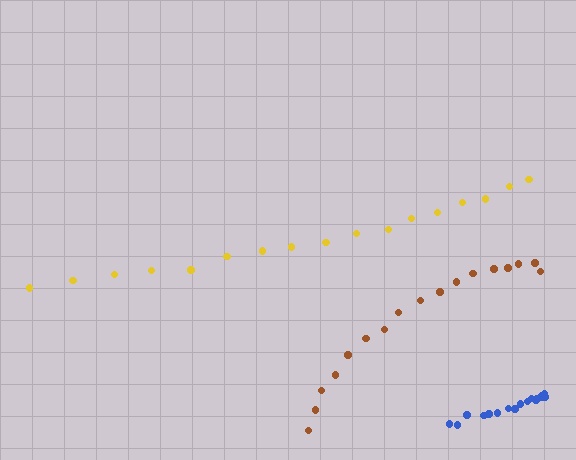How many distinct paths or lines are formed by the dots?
There are 3 distinct paths.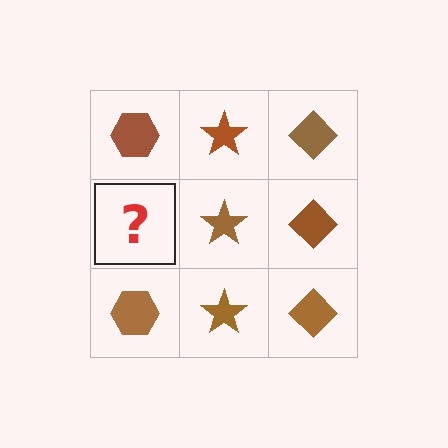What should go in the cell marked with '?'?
The missing cell should contain a brown hexagon.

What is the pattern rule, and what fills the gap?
The rule is that each column has a consistent shape. The gap should be filled with a brown hexagon.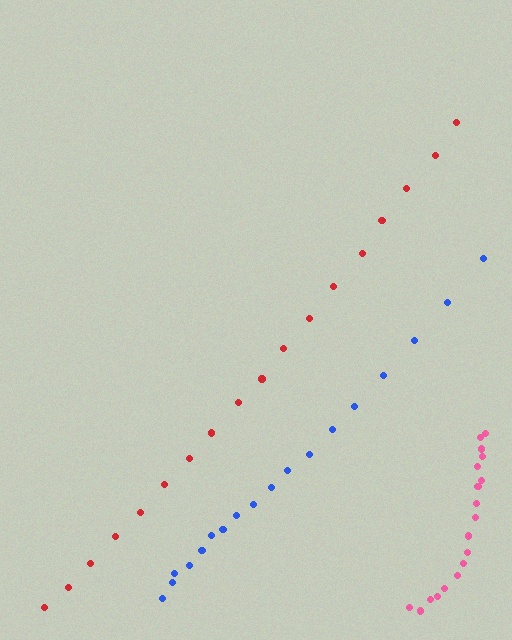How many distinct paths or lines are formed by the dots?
There are 3 distinct paths.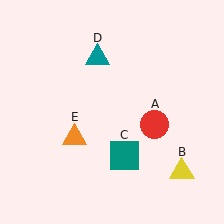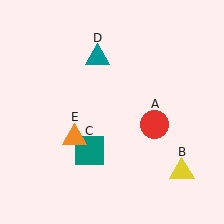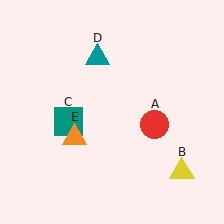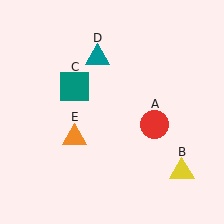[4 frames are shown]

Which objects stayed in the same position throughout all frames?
Red circle (object A) and yellow triangle (object B) and teal triangle (object D) and orange triangle (object E) remained stationary.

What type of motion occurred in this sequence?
The teal square (object C) rotated clockwise around the center of the scene.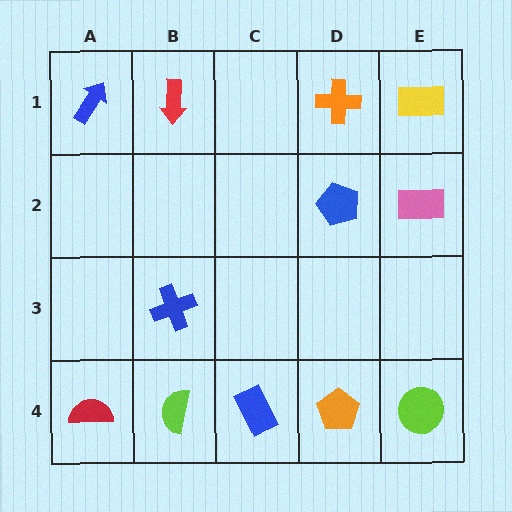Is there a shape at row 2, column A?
No, that cell is empty.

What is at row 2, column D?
A blue pentagon.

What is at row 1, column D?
An orange cross.